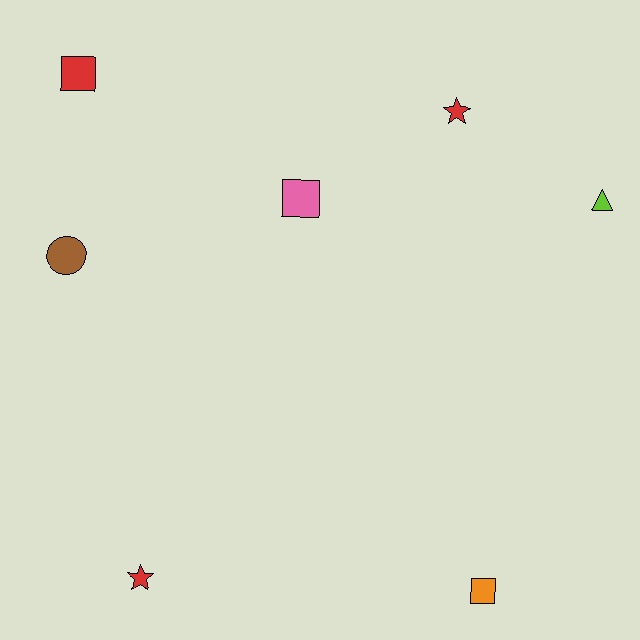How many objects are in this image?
There are 7 objects.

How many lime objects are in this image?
There is 1 lime object.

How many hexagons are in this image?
There are no hexagons.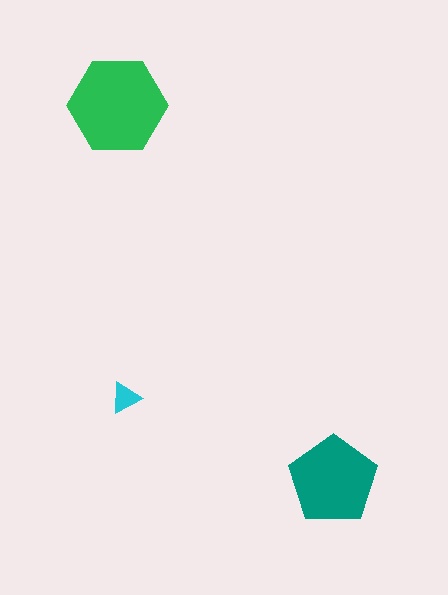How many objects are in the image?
There are 3 objects in the image.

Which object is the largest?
The green hexagon.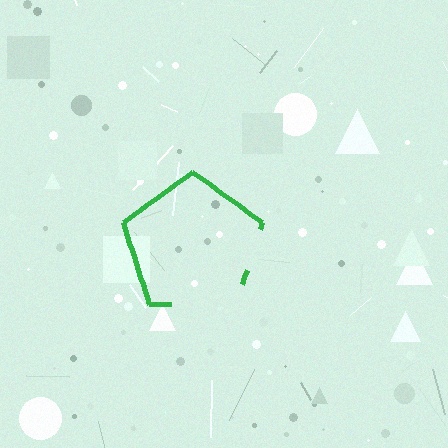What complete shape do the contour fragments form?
The contour fragments form a pentagon.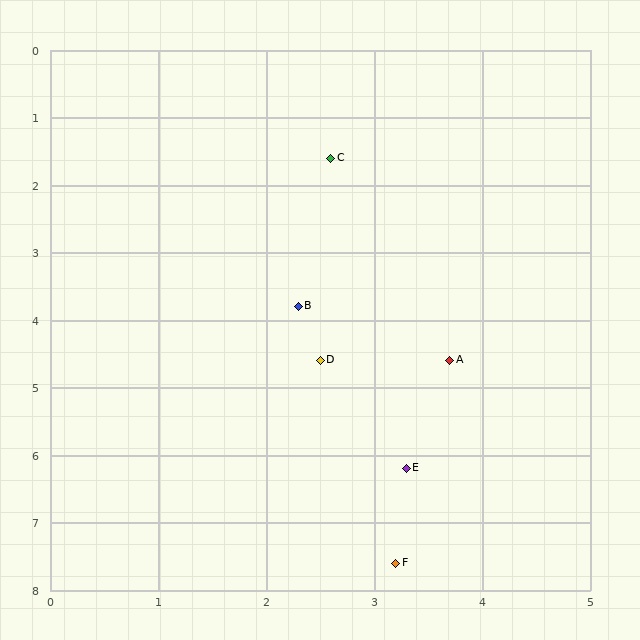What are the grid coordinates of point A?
Point A is at approximately (3.7, 4.6).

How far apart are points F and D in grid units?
Points F and D are about 3.1 grid units apart.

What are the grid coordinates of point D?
Point D is at approximately (2.5, 4.6).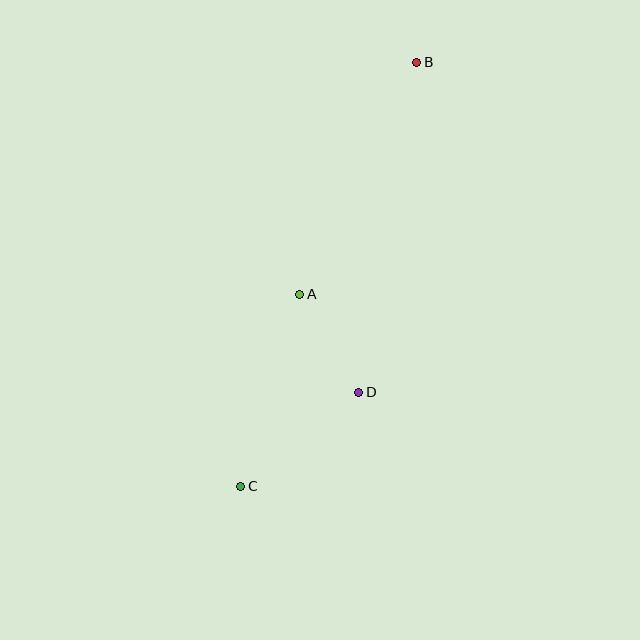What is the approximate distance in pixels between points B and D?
The distance between B and D is approximately 335 pixels.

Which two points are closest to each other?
Points A and D are closest to each other.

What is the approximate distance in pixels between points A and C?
The distance between A and C is approximately 201 pixels.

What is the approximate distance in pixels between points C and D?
The distance between C and D is approximately 151 pixels.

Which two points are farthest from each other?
Points B and C are farthest from each other.